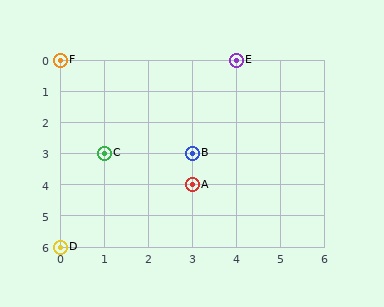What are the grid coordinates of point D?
Point D is at grid coordinates (0, 6).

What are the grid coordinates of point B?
Point B is at grid coordinates (3, 3).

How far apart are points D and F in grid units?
Points D and F are 6 rows apart.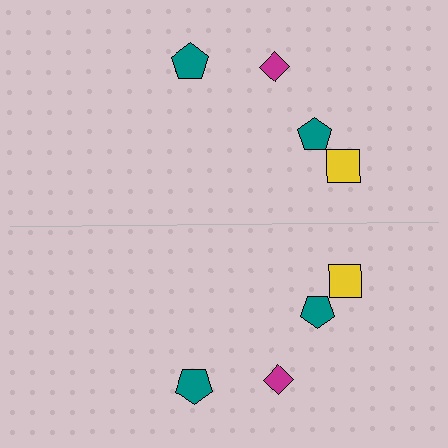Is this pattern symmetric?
Yes, this pattern has bilateral (reflection) symmetry.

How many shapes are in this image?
There are 8 shapes in this image.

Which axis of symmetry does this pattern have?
The pattern has a horizontal axis of symmetry running through the center of the image.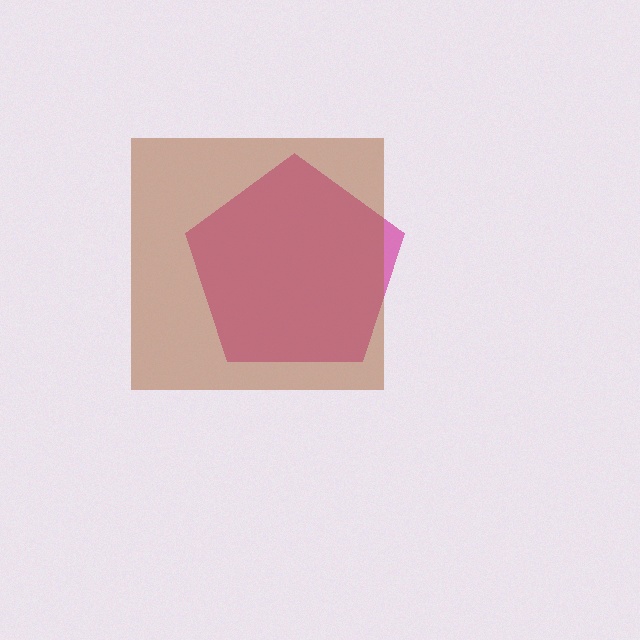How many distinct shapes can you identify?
There are 2 distinct shapes: a magenta pentagon, a brown square.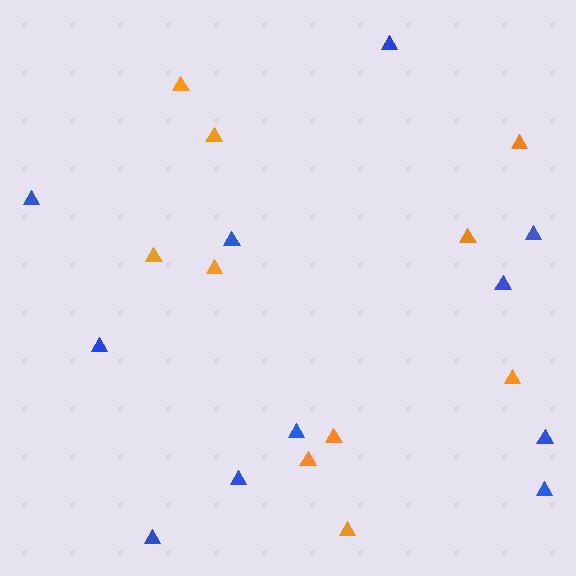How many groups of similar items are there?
There are 2 groups: one group of orange triangles (10) and one group of blue triangles (11).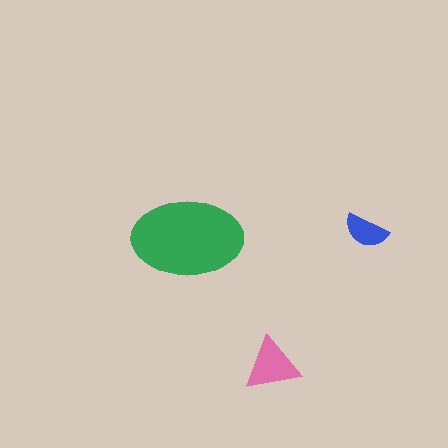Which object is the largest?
The green ellipse.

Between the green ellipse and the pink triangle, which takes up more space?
The green ellipse.